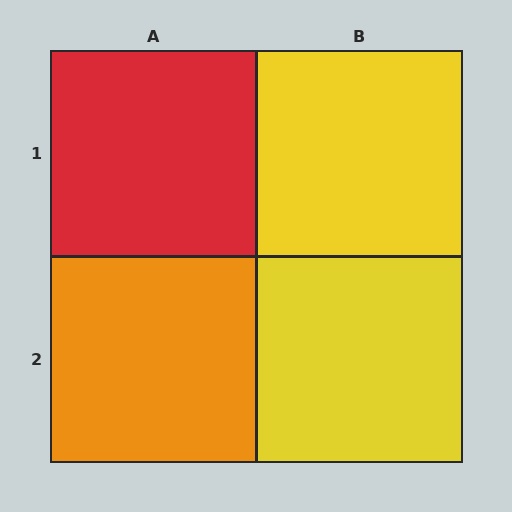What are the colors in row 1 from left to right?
Red, yellow.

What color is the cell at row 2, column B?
Yellow.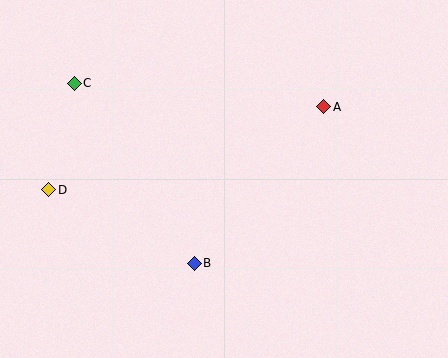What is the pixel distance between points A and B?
The distance between A and B is 203 pixels.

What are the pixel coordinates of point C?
Point C is at (74, 83).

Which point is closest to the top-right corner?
Point A is closest to the top-right corner.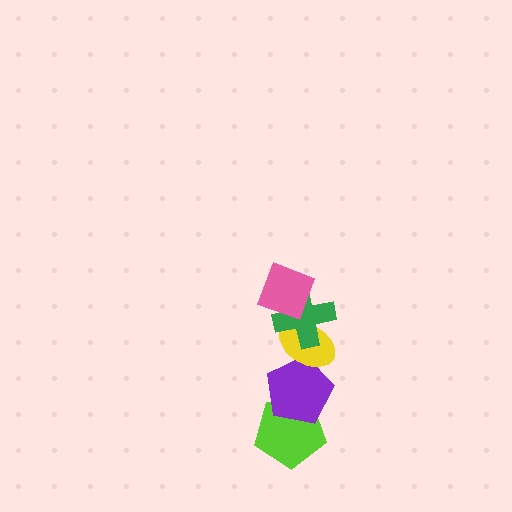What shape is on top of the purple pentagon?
The yellow ellipse is on top of the purple pentagon.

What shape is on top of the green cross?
The pink square is on top of the green cross.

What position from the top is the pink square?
The pink square is 1st from the top.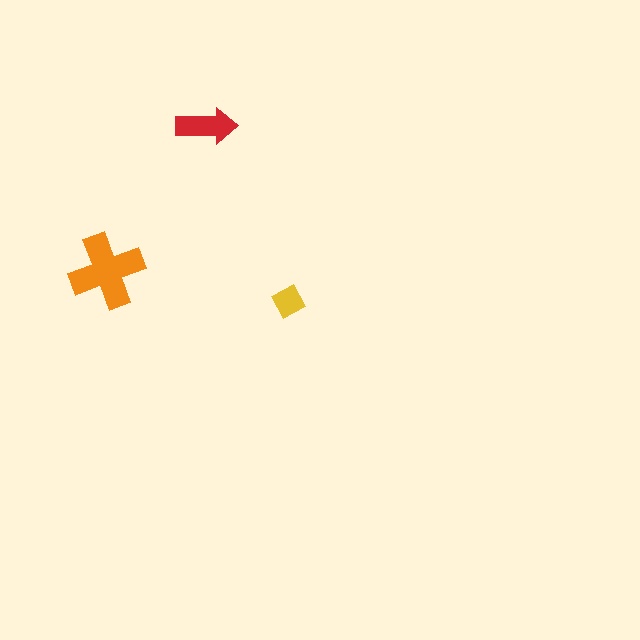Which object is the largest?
The orange cross.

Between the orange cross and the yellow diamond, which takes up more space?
The orange cross.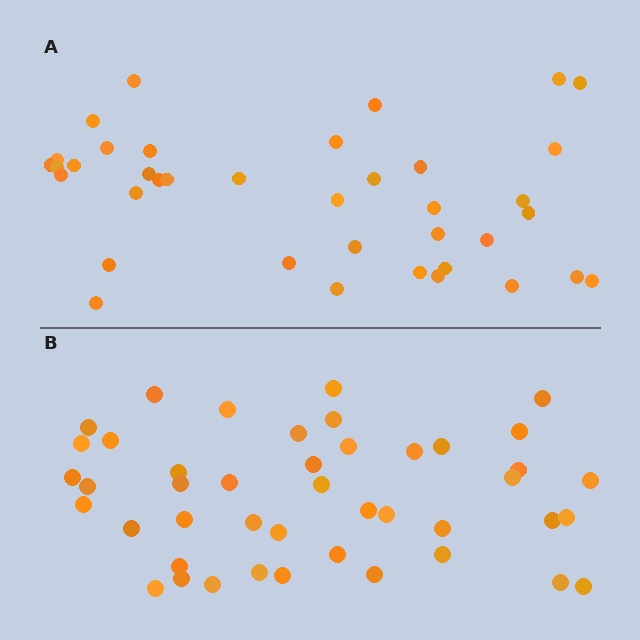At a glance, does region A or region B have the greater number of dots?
Region B (the bottom region) has more dots.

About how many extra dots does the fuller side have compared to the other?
Region B has about 6 more dots than region A.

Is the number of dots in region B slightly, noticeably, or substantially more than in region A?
Region B has only slightly more — the two regions are fairly close. The ratio is roughly 1.2 to 1.